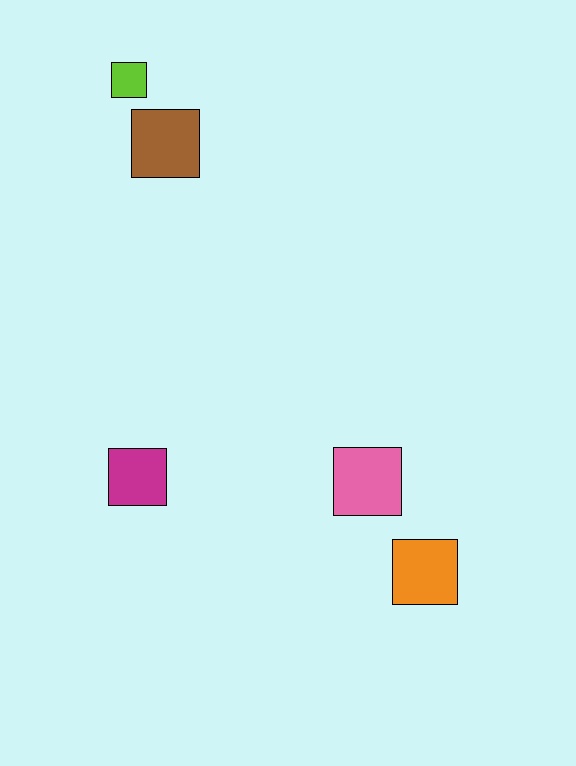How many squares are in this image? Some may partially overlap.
There are 5 squares.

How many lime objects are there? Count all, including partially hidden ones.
There is 1 lime object.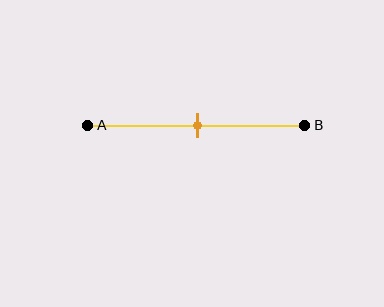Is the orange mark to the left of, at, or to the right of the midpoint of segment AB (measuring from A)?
The orange mark is approximately at the midpoint of segment AB.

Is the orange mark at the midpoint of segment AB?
Yes, the mark is approximately at the midpoint.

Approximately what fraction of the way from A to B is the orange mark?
The orange mark is approximately 50% of the way from A to B.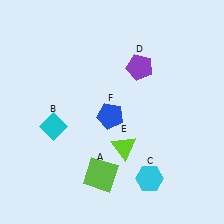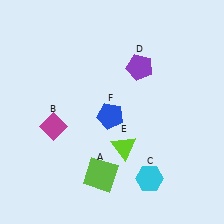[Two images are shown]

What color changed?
The diamond (B) changed from cyan in Image 1 to magenta in Image 2.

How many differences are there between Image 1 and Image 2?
There is 1 difference between the two images.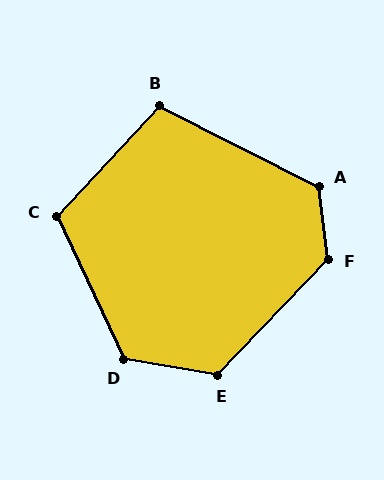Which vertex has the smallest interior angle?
B, at approximately 106 degrees.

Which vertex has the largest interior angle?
F, at approximately 129 degrees.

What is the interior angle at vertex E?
Approximately 124 degrees (obtuse).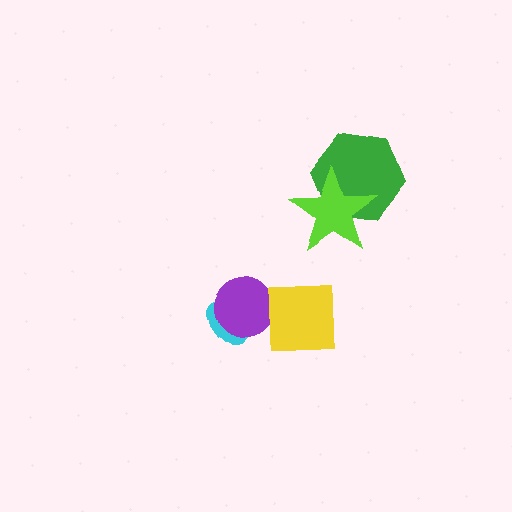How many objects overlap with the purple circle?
1 object overlaps with the purple circle.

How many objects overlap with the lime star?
1 object overlaps with the lime star.